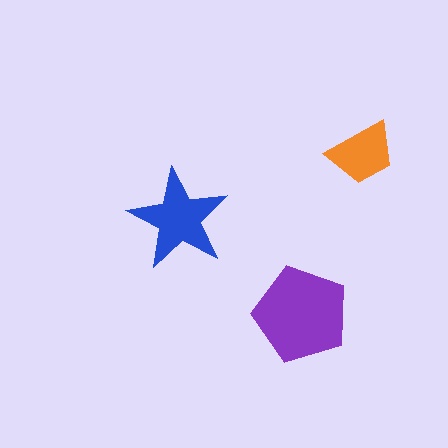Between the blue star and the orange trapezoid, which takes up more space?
The blue star.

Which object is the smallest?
The orange trapezoid.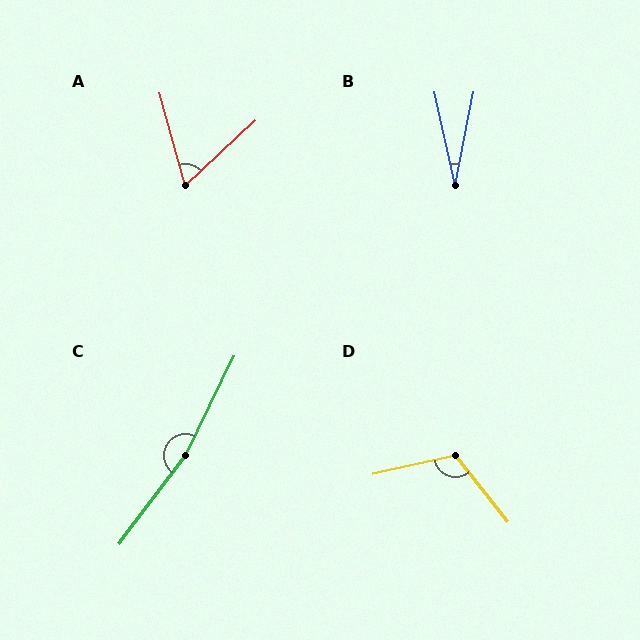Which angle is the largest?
C, at approximately 169 degrees.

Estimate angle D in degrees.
Approximately 116 degrees.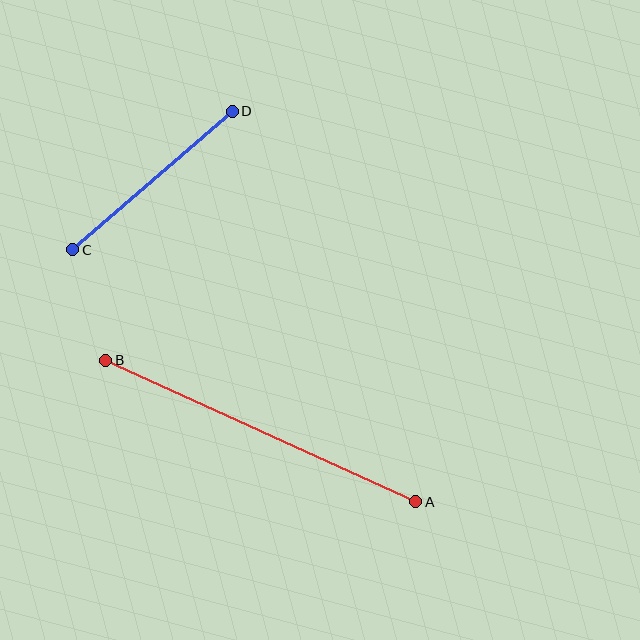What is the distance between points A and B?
The distance is approximately 340 pixels.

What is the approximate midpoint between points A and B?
The midpoint is at approximately (261, 431) pixels.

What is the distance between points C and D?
The distance is approximately 211 pixels.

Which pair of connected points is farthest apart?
Points A and B are farthest apart.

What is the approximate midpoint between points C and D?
The midpoint is at approximately (153, 180) pixels.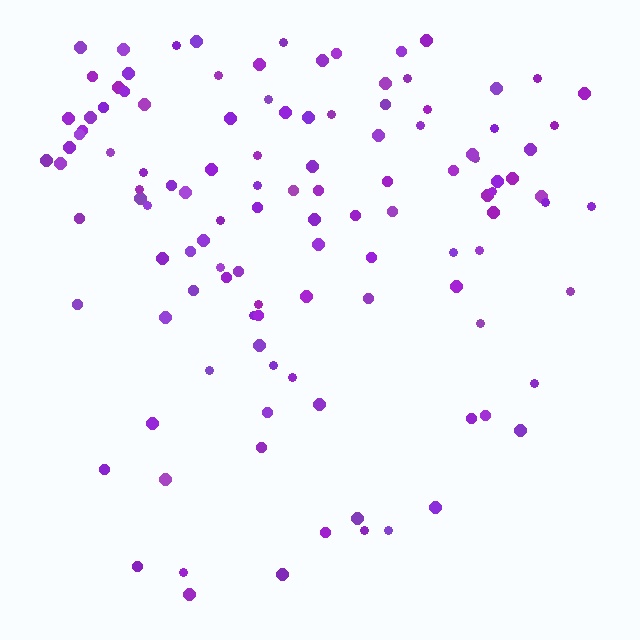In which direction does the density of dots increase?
From bottom to top, with the top side densest.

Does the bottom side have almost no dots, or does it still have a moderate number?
Still a moderate number, just noticeably fewer than the top.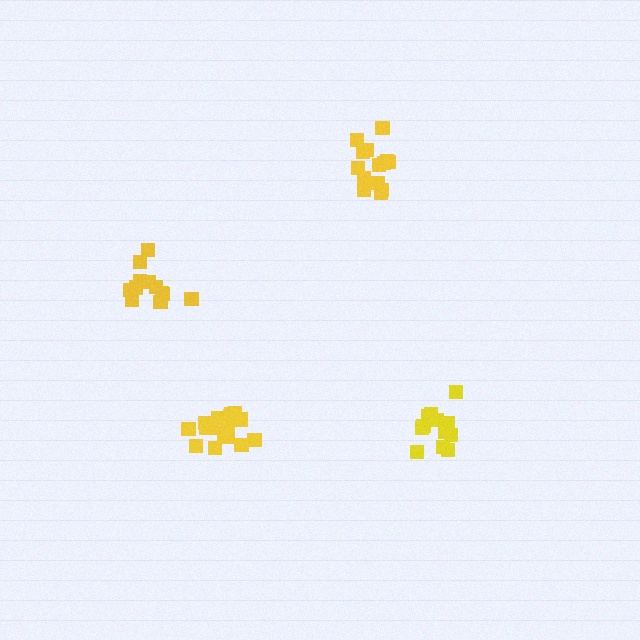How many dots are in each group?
Group 1: 12 dots, Group 2: 15 dots, Group 3: 17 dots, Group 4: 13 dots (57 total).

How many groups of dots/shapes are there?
There are 4 groups.